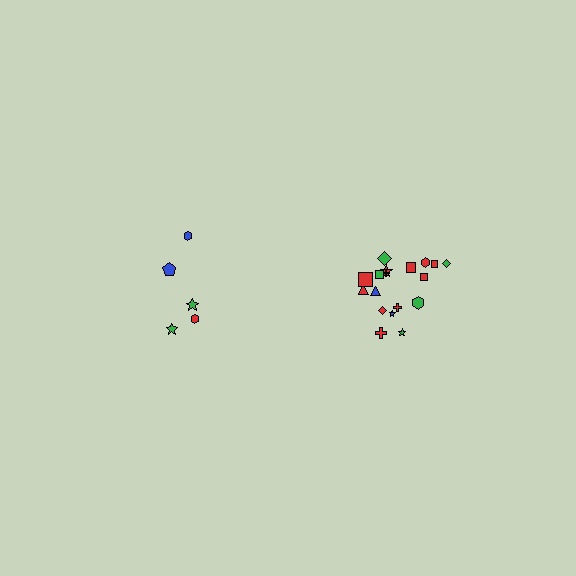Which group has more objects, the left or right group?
The right group.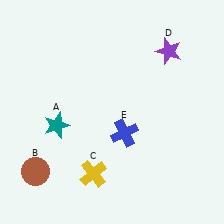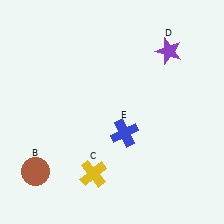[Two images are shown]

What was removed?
The teal star (A) was removed in Image 2.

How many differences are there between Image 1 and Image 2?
There is 1 difference between the two images.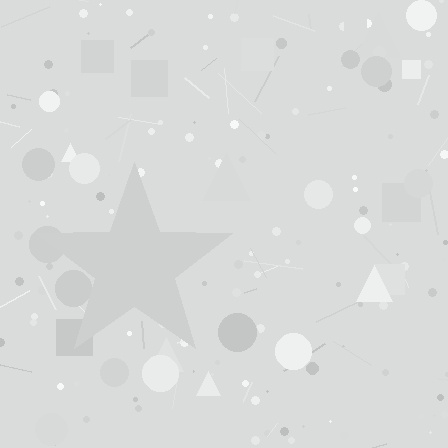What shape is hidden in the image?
A star is hidden in the image.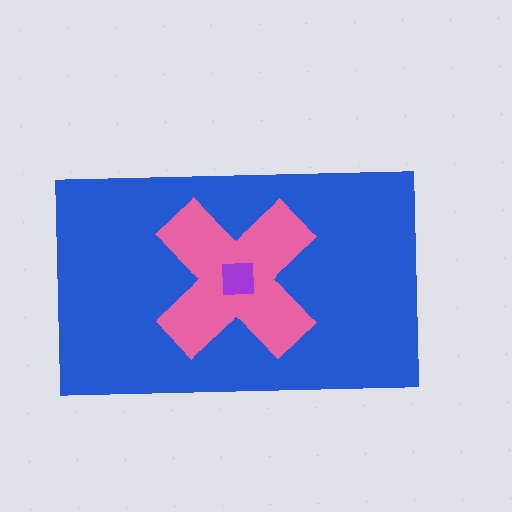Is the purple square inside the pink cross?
Yes.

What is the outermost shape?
The blue rectangle.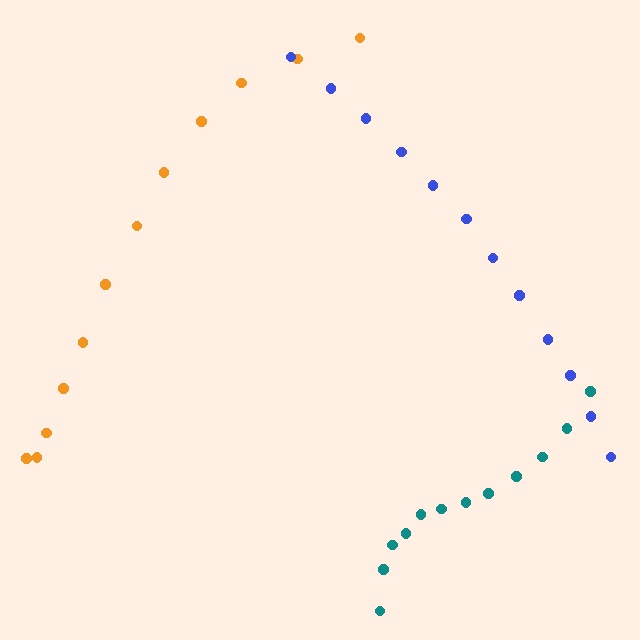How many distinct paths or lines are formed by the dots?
There are 3 distinct paths.